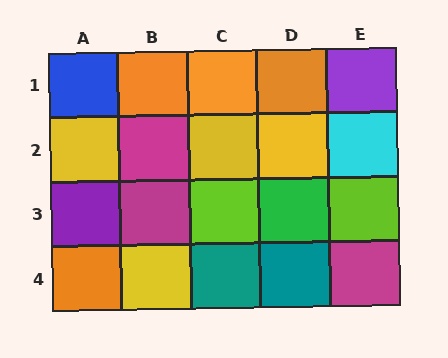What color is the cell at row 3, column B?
Magenta.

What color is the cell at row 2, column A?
Yellow.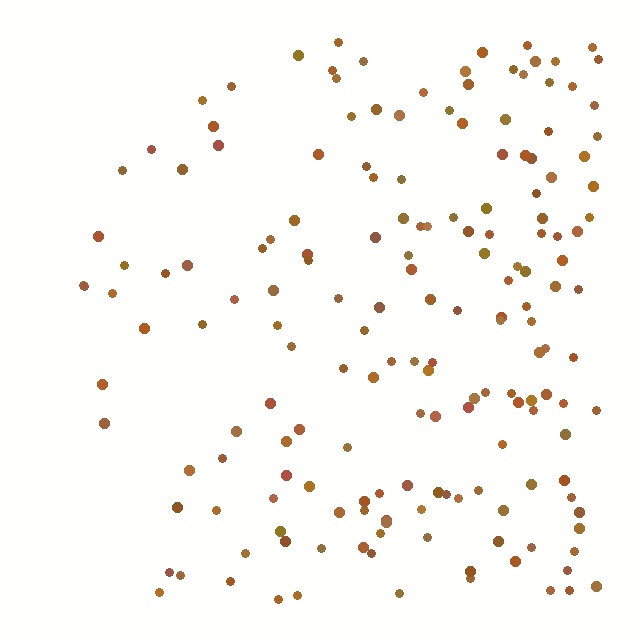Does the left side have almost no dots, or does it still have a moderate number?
Still a moderate number, just noticeably fewer than the right.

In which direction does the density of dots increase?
From left to right, with the right side densest.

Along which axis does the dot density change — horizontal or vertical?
Horizontal.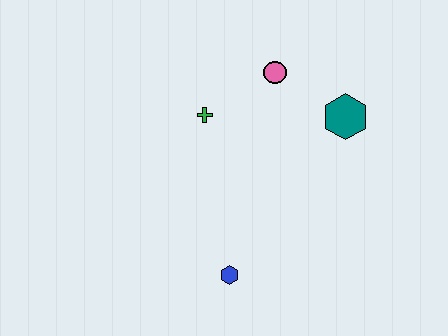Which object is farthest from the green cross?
The blue hexagon is farthest from the green cross.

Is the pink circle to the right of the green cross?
Yes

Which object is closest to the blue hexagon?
The green cross is closest to the blue hexagon.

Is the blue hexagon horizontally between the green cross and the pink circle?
Yes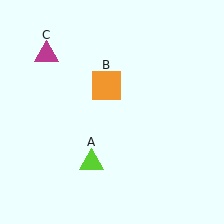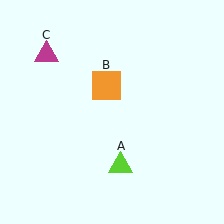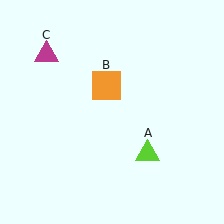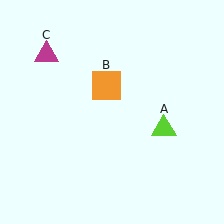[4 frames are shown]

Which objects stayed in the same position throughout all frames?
Orange square (object B) and magenta triangle (object C) remained stationary.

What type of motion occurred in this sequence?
The lime triangle (object A) rotated counterclockwise around the center of the scene.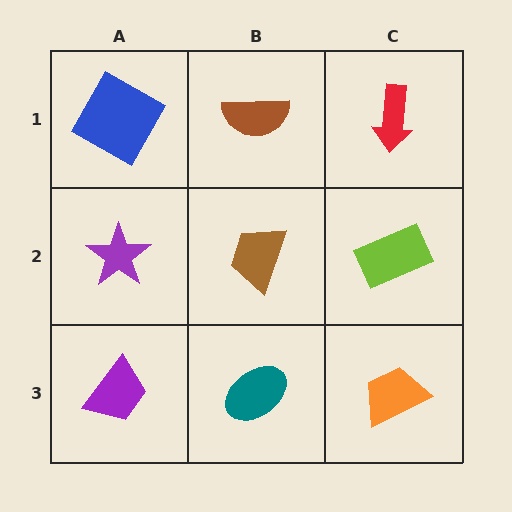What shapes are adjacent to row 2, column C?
A red arrow (row 1, column C), an orange trapezoid (row 3, column C), a brown trapezoid (row 2, column B).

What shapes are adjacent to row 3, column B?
A brown trapezoid (row 2, column B), a purple trapezoid (row 3, column A), an orange trapezoid (row 3, column C).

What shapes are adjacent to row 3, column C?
A lime rectangle (row 2, column C), a teal ellipse (row 3, column B).